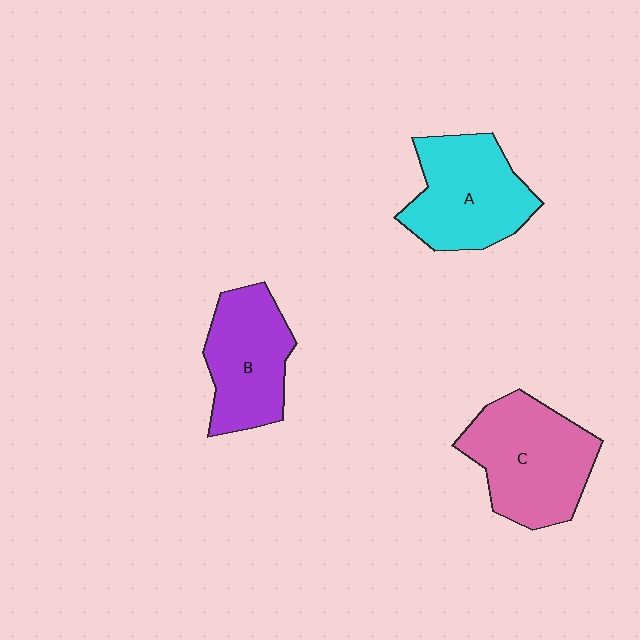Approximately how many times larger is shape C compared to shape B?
Approximately 1.2 times.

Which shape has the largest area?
Shape C (pink).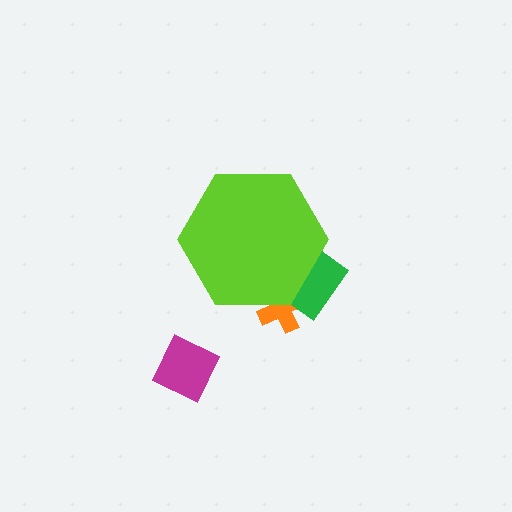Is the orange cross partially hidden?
Yes, the orange cross is partially hidden behind the lime hexagon.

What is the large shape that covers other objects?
A lime hexagon.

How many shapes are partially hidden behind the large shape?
2 shapes are partially hidden.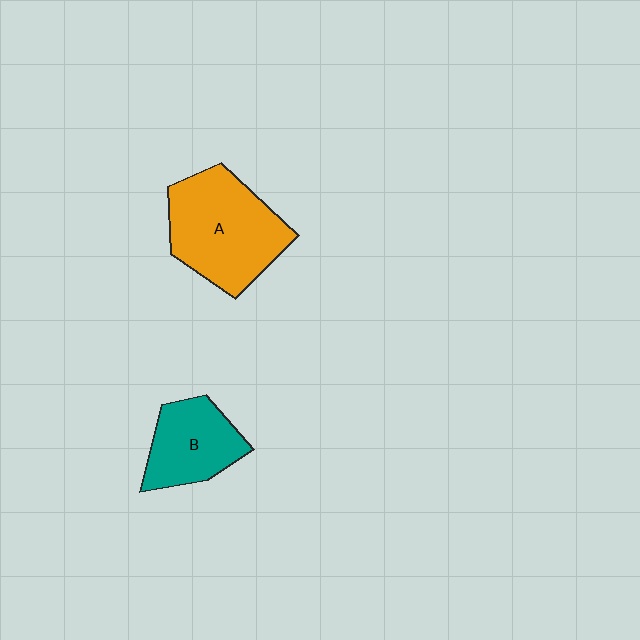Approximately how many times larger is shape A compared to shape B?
Approximately 1.6 times.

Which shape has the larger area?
Shape A (orange).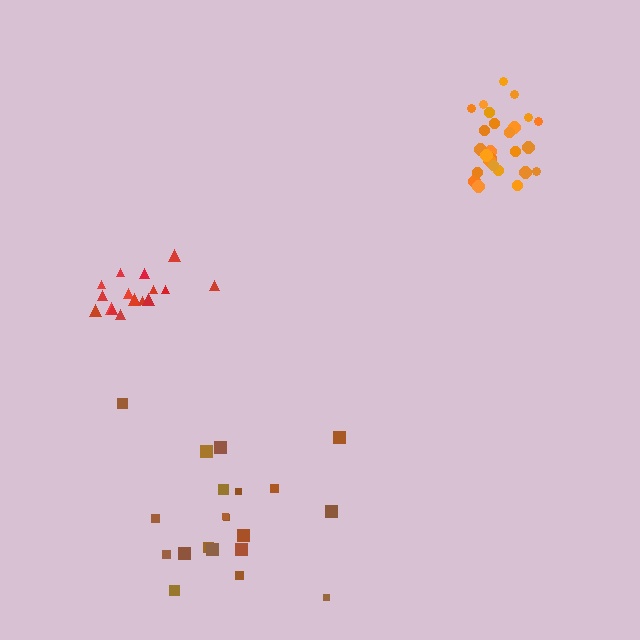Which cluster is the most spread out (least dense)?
Brown.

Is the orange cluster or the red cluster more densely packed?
Orange.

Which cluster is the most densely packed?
Orange.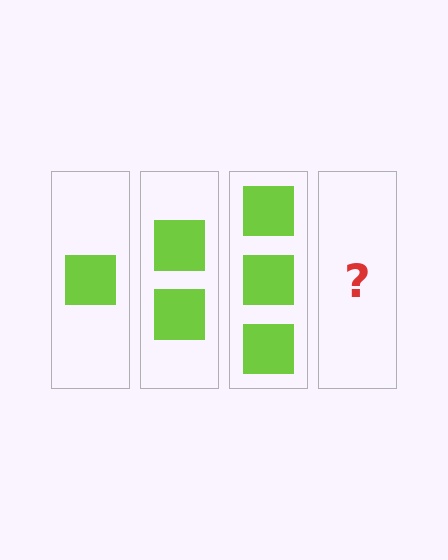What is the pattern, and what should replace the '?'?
The pattern is that each step adds one more square. The '?' should be 4 squares.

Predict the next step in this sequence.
The next step is 4 squares.